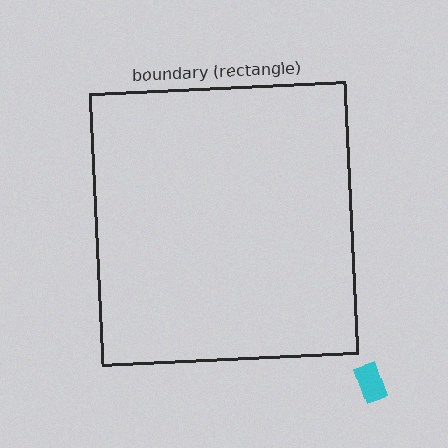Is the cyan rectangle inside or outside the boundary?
Outside.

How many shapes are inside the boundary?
0 inside, 1 outside.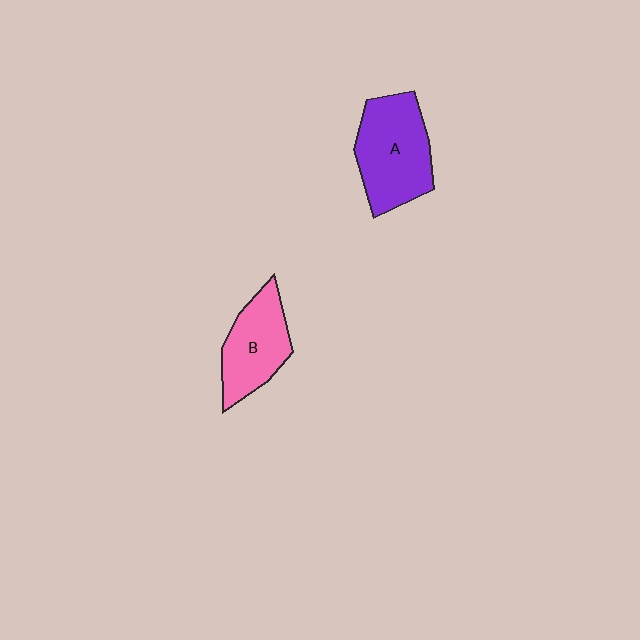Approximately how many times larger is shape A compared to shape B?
Approximately 1.3 times.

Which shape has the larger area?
Shape A (purple).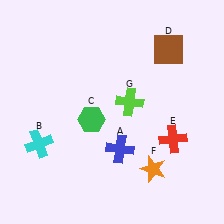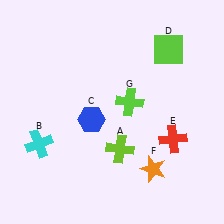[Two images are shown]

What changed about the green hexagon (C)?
In Image 1, C is green. In Image 2, it changed to blue.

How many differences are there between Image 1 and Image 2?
There are 3 differences between the two images.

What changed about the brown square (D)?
In Image 1, D is brown. In Image 2, it changed to lime.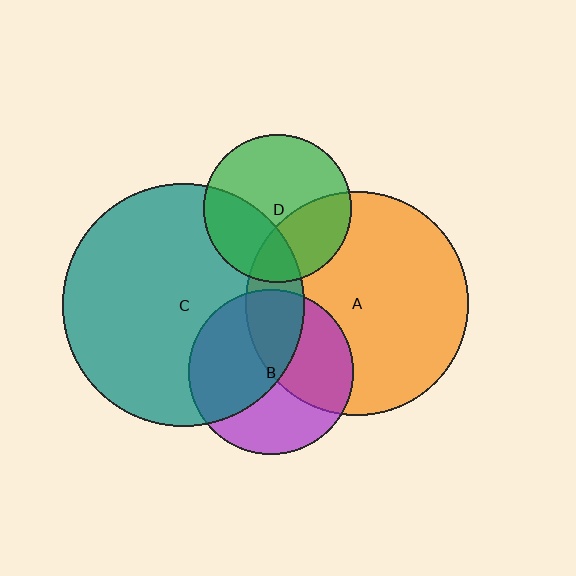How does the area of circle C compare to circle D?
Approximately 2.7 times.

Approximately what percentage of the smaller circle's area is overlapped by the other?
Approximately 35%.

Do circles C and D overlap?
Yes.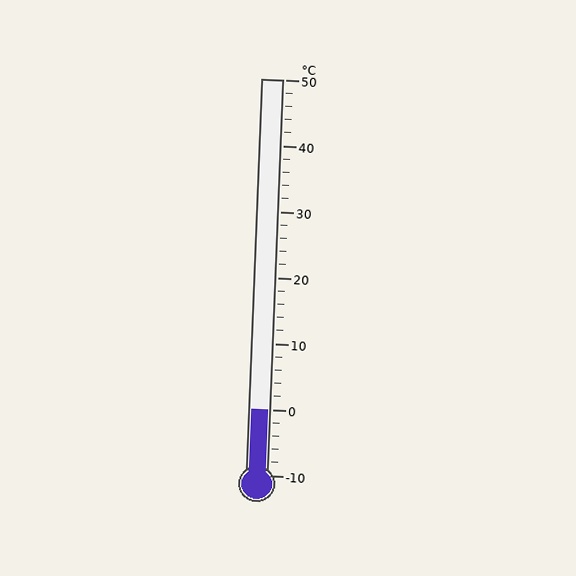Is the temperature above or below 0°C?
The temperature is at 0°C.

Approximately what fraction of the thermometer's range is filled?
The thermometer is filled to approximately 15% of its range.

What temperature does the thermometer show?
The thermometer shows approximately 0°C.